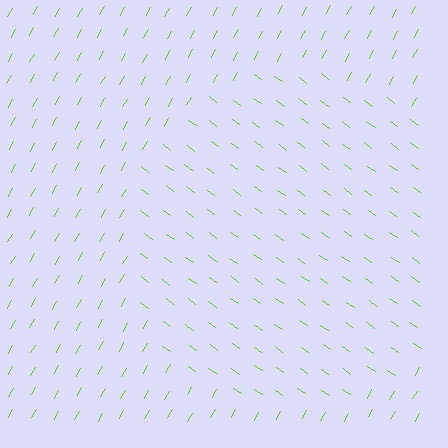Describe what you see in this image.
The image is filled with small lime line segments. A circle region in the image has lines oriented differently from the surrounding lines, creating a visible texture boundary.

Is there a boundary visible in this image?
Yes, there is a texture boundary formed by a change in line orientation.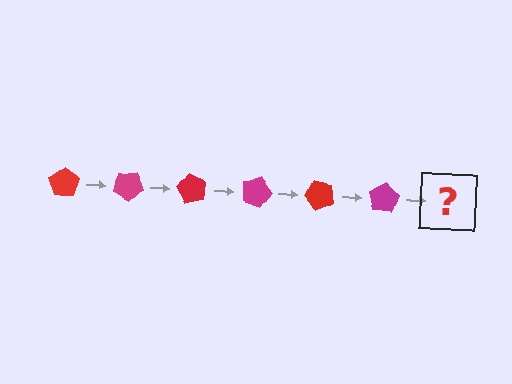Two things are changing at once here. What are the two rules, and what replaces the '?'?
The two rules are that it rotates 30 degrees each step and the color cycles through red and magenta. The '?' should be a red pentagon, rotated 180 degrees from the start.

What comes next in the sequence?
The next element should be a red pentagon, rotated 180 degrees from the start.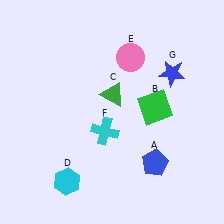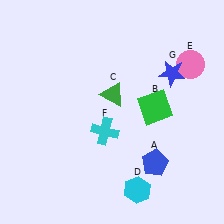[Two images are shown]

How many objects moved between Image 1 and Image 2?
2 objects moved between the two images.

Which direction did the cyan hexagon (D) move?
The cyan hexagon (D) moved right.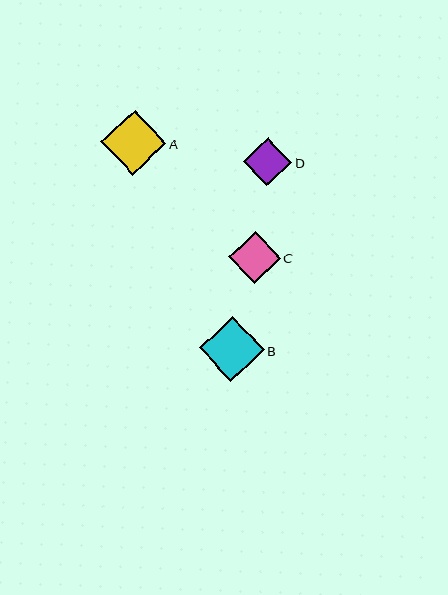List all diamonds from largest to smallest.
From largest to smallest: A, B, C, D.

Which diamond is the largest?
Diamond A is the largest with a size of approximately 65 pixels.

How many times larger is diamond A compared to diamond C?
Diamond A is approximately 1.3 times the size of diamond C.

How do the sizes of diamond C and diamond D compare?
Diamond C and diamond D are approximately the same size.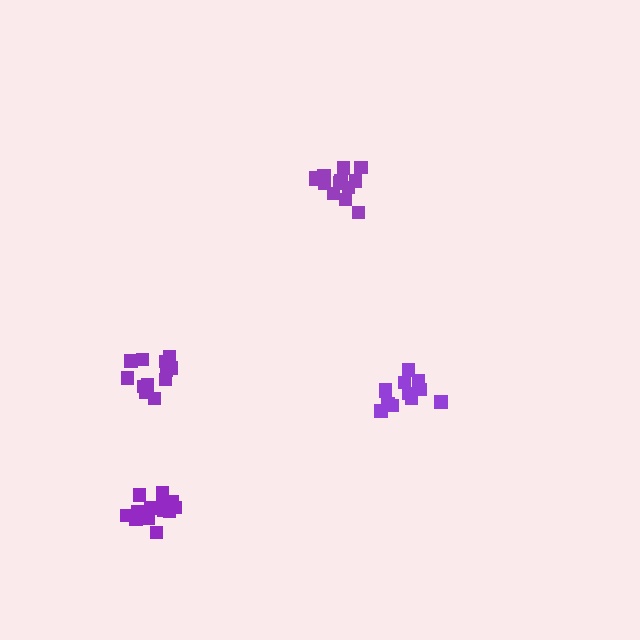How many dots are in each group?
Group 1: 12 dots, Group 2: 15 dots, Group 3: 14 dots, Group 4: 14 dots (55 total).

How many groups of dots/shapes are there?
There are 4 groups.